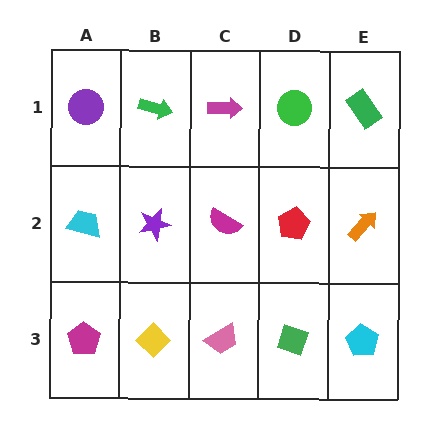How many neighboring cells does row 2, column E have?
3.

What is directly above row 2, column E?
A green rectangle.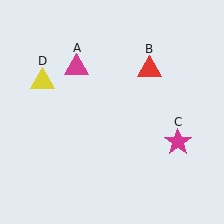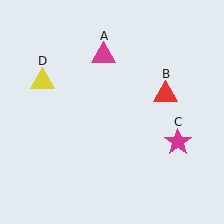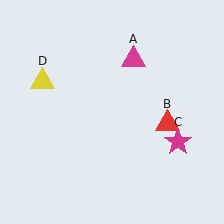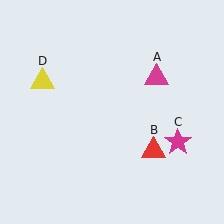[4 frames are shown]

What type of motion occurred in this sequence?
The magenta triangle (object A), red triangle (object B) rotated clockwise around the center of the scene.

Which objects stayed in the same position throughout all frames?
Magenta star (object C) and yellow triangle (object D) remained stationary.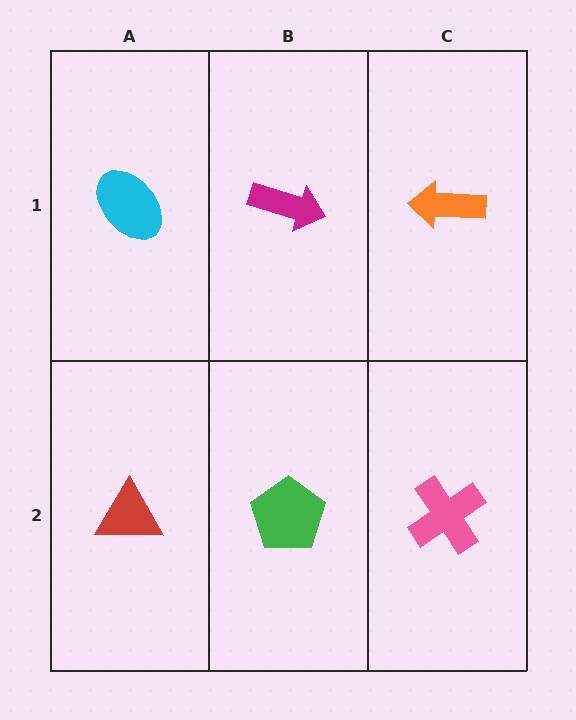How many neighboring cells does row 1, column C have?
2.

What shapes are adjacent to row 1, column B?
A green pentagon (row 2, column B), a cyan ellipse (row 1, column A), an orange arrow (row 1, column C).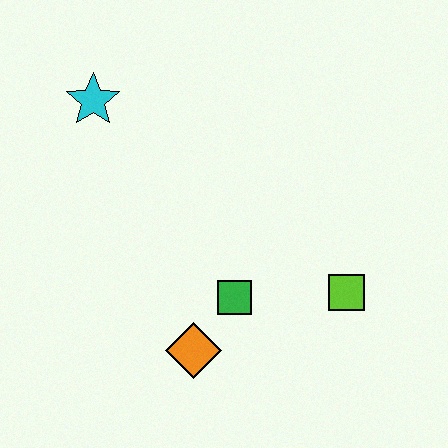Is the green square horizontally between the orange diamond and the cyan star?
No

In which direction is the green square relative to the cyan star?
The green square is below the cyan star.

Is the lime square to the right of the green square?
Yes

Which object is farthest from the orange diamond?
The cyan star is farthest from the orange diamond.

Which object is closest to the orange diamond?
The green square is closest to the orange diamond.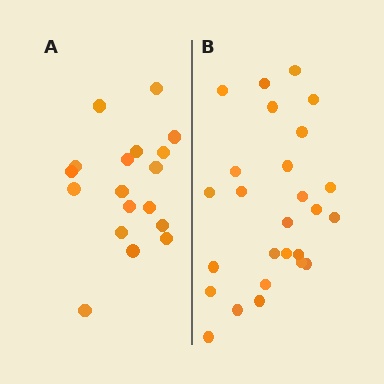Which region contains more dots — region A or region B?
Region B (the right region) has more dots.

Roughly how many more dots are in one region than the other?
Region B has roughly 8 or so more dots than region A.